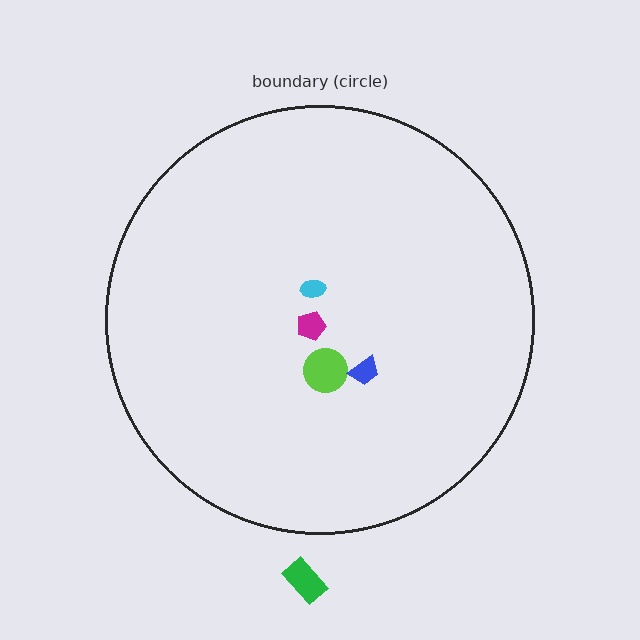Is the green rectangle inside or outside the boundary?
Outside.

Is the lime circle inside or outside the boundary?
Inside.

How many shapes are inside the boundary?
4 inside, 1 outside.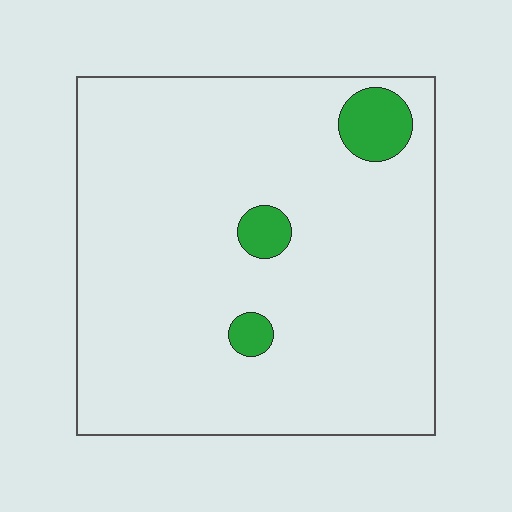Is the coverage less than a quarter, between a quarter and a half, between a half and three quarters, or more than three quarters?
Less than a quarter.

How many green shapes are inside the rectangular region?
3.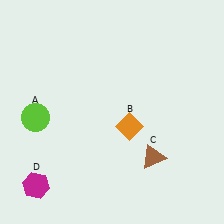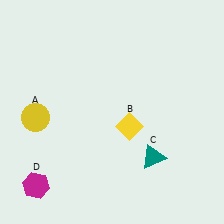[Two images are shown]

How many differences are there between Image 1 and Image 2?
There are 3 differences between the two images.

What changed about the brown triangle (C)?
In Image 1, C is brown. In Image 2, it changed to teal.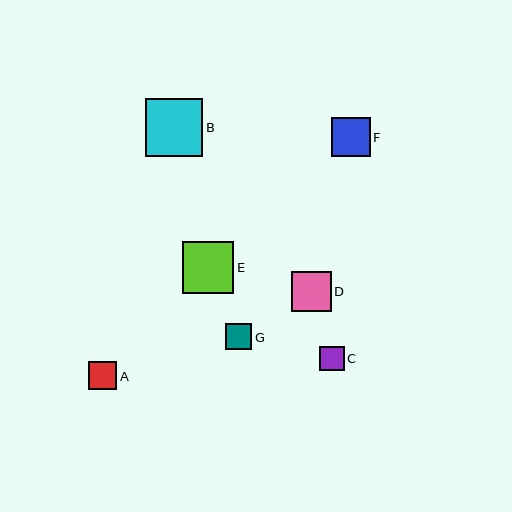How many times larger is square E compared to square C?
Square E is approximately 2.1 times the size of square C.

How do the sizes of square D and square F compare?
Square D and square F are approximately the same size.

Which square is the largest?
Square B is the largest with a size of approximately 57 pixels.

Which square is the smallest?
Square C is the smallest with a size of approximately 25 pixels.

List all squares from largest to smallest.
From largest to smallest: B, E, D, F, A, G, C.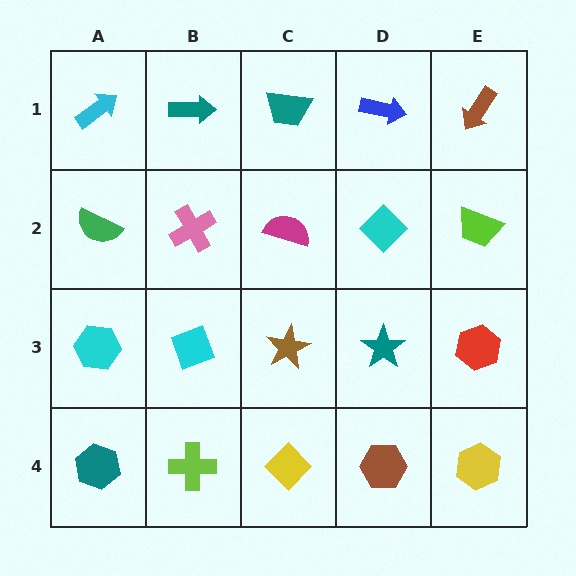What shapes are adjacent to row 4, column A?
A cyan hexagon (row 3, column A), a lime cross (row 4, column B).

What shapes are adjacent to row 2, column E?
A brown arrow (row 1, column E), a red hexagon (row 3, column E), a cyan diamond (row 2, column D).